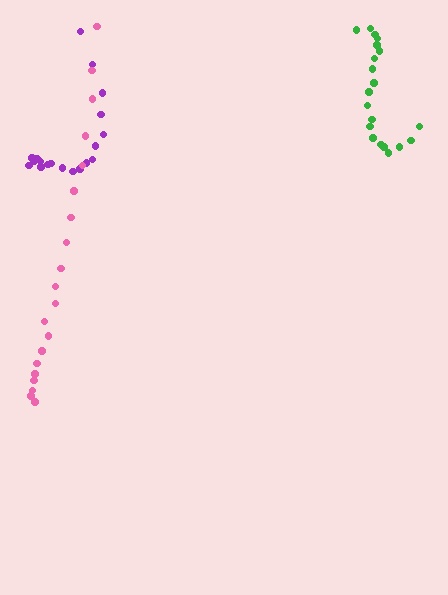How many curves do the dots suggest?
There are 3 distinct paths.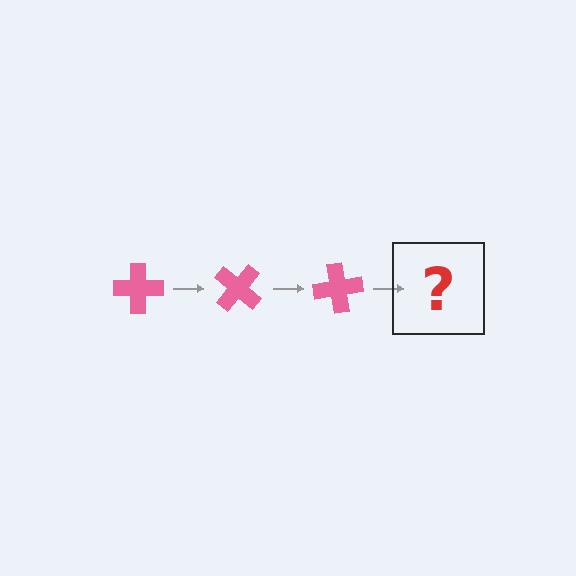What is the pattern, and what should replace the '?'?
The pattern is that the cross rotates 40 degrees each step. The '?' should be a pink cross rotated 120 degrees.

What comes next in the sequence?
The next element should be a pink cross rotated 120 degrees.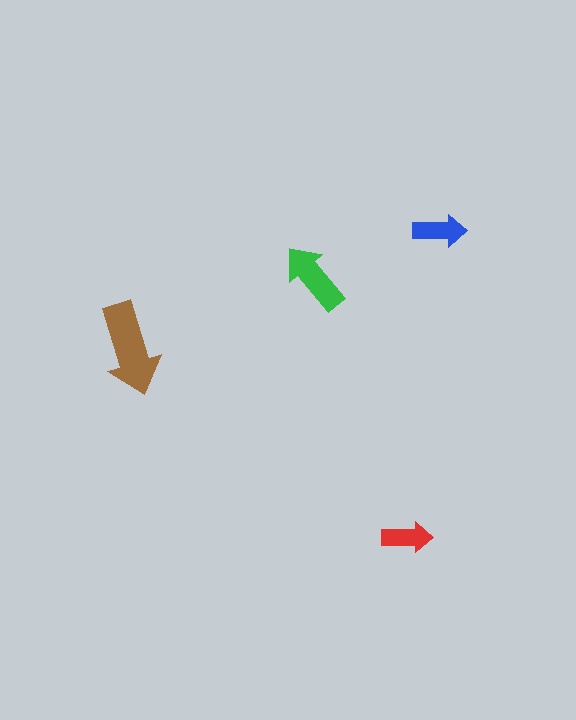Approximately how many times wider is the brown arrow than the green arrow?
About 1.5 times wider.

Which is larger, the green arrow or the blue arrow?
The green one.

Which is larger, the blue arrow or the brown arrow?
The brown one.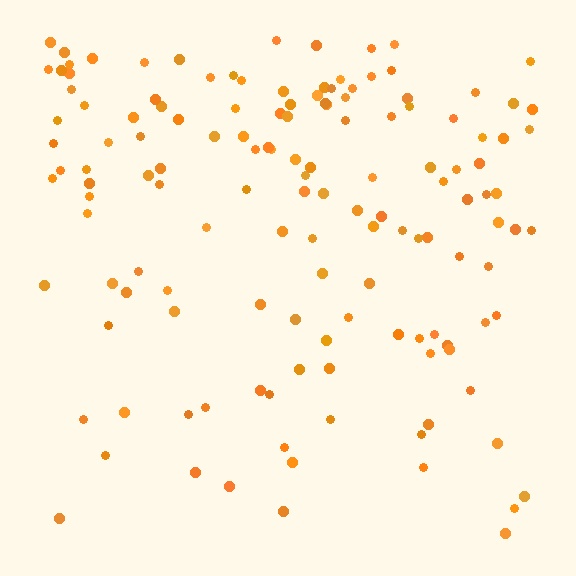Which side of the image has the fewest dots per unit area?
The bottom.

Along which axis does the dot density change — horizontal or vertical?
Vertical.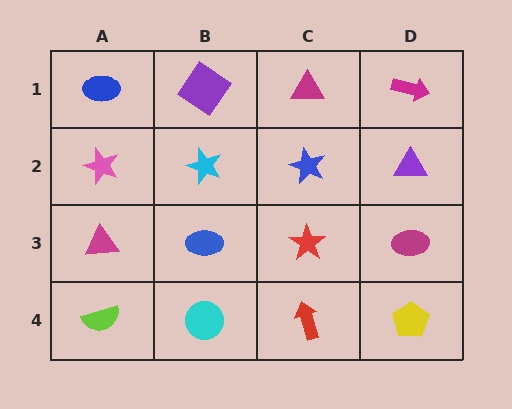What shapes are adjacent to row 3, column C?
A blue star (row 2, column C), a red arrow (row 4, column C), a blue ellipse (row 3, column B), a magenta ellipse (row 3, column D).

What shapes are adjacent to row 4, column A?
A magenta triangle (row 3, column A), a cyan circle (row 4, column B).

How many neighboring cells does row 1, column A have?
2.